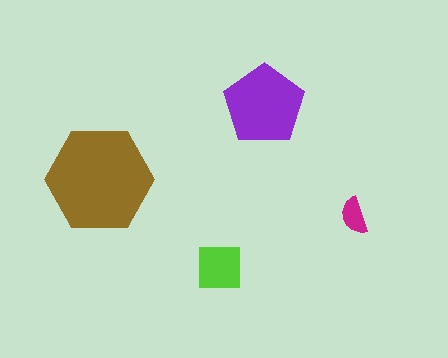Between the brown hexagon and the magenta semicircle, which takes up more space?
The brown hexagon.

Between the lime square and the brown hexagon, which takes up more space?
The brown hexagon.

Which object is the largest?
The brown hexagon.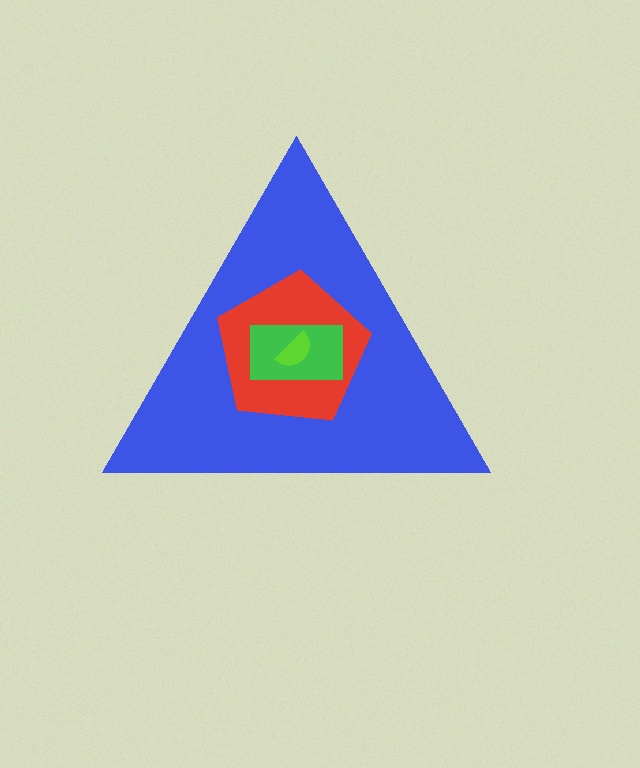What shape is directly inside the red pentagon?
The green rectangle.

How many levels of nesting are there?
4.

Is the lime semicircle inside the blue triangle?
Yes.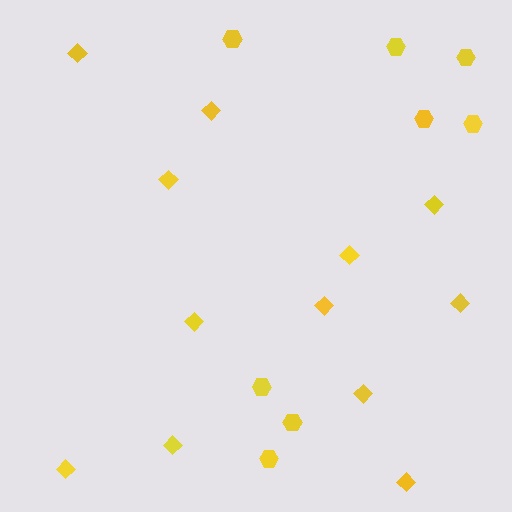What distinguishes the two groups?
There are 2 groups: one group of diamonds (12) and one group of hexagons (8).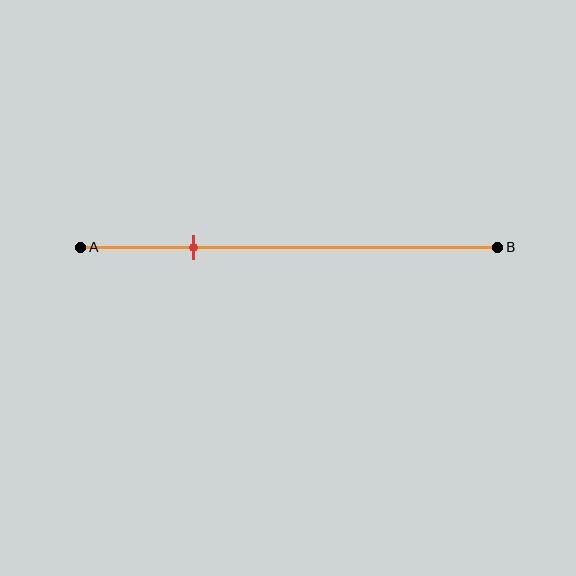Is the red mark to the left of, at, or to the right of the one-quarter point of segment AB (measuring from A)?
The red mark is approximately at the one-quarter point of segment AB.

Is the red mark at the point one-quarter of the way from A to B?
Yes, the mark is approximately at the one-quarter point.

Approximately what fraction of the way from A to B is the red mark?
The red mark is approximately 25% of the way from A to B.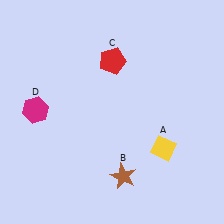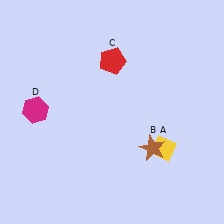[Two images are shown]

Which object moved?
The brown star (B) moved right.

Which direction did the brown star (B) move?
The brown star (B) moved right.